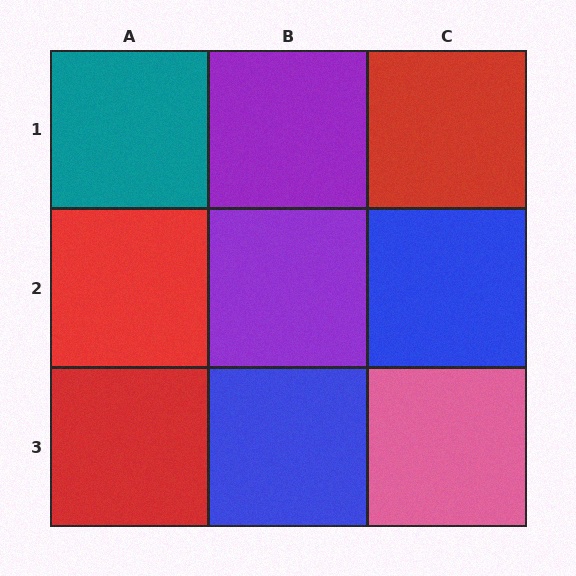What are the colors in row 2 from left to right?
Red, purple, blue.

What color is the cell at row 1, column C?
Red.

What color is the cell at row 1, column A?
Teal.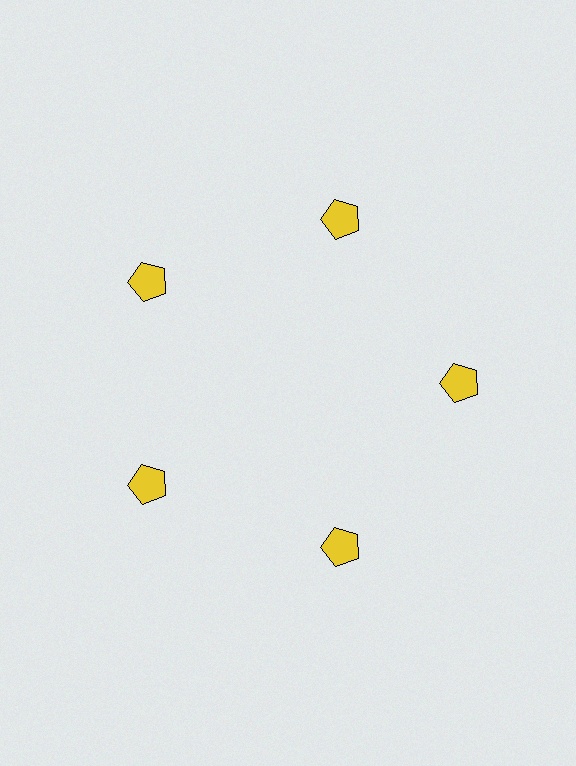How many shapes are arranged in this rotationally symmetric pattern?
There are 5 shapes, arranged in 5 groups of 1.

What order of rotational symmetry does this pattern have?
This pattern has 5-fold rotational symmetry.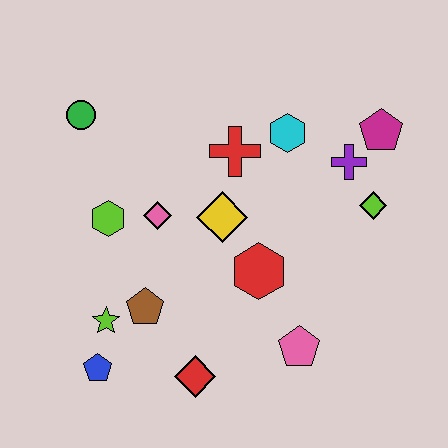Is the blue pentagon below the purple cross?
Yes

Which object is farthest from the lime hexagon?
The magenta pentagon is farthest from the lime hexagon.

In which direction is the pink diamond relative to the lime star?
The pink diamond is above the lime star.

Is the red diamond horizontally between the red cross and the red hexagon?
No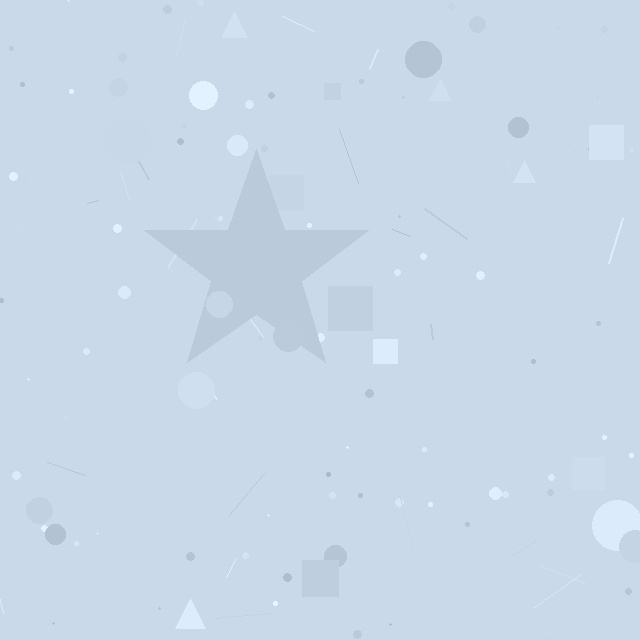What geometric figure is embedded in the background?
A star is embedded in the background.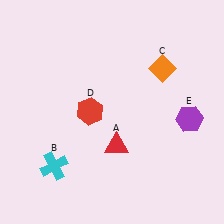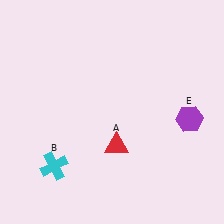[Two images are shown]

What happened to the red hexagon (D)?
The red hexagon (D) was removed in Image 2. It was in the top-left area of Image 1.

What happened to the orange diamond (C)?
The orange diamond (C) was removed in Image 2. It was in the top-right area of Image 1.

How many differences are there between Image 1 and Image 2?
There are 2 differences between the two images.